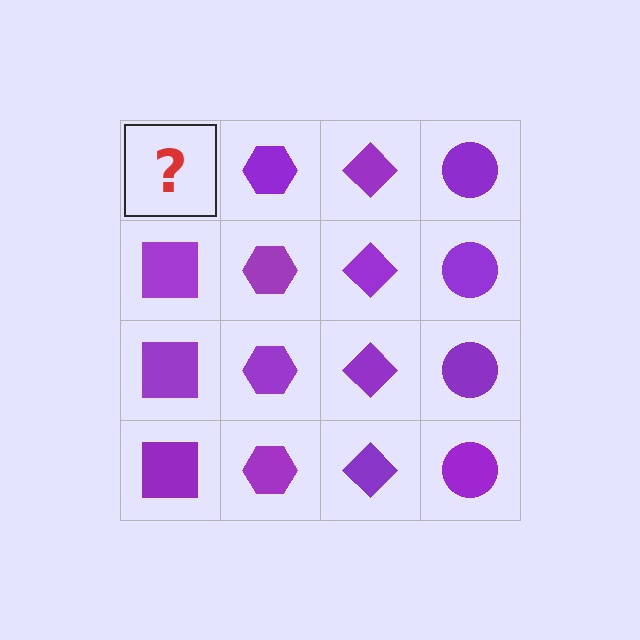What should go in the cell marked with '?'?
The missing cell should contain a purple square.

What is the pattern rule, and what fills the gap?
The rule is that each column has a consistent shape. The gap should be filled with a purple square.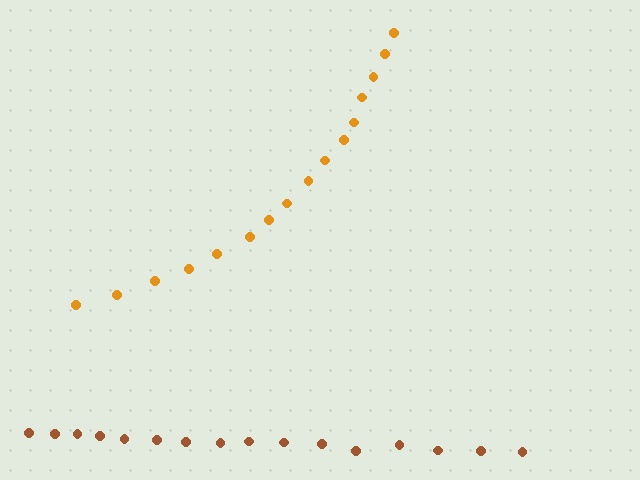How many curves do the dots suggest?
There are 2 distinct paths.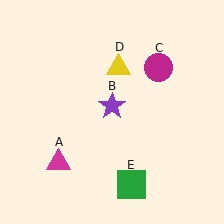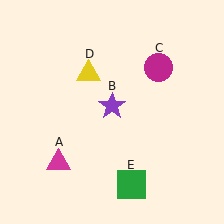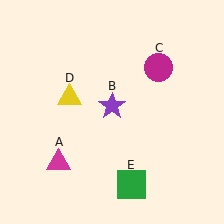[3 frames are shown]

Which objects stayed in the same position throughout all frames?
Magenta triangle (object A) and purple star (object B) and magenta circle (object C) and green square (object E) remained stationary.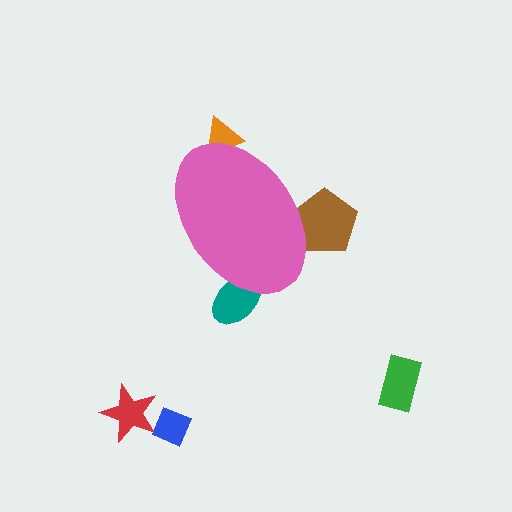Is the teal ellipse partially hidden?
Yes, the teal ellipse is partially hidden behind the pink ellipse.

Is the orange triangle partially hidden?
Yes, the orange triangle is partially hidden behind the pink ellipse.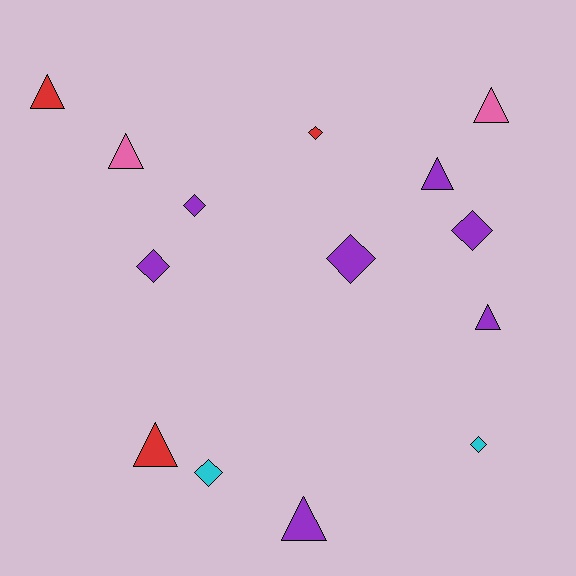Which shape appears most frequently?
Triangle, with 7 objects.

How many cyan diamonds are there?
There are 2 cyan diamonds.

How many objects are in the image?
There are 14 objects.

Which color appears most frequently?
Purple, with 7 objects.